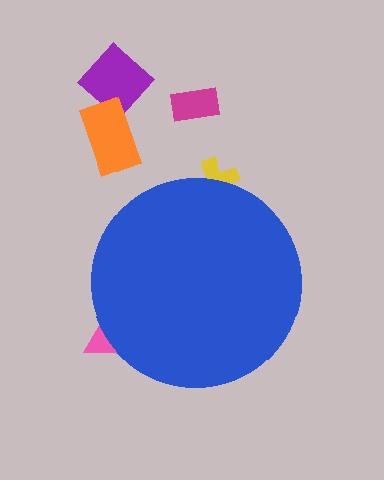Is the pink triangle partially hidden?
Yes, the pink triangle is partially hidden behind the blue circle.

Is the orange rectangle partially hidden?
No, the orange rectangle is fully visible.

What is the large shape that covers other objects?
A blue circle.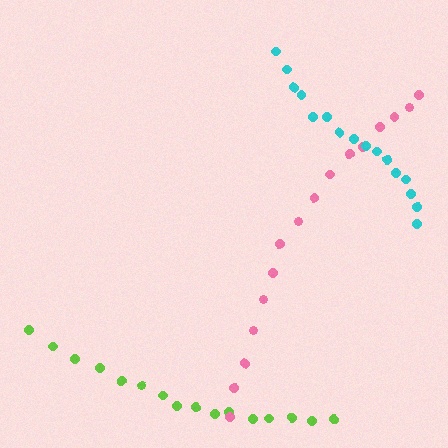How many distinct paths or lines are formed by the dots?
There are 3 distinct paths.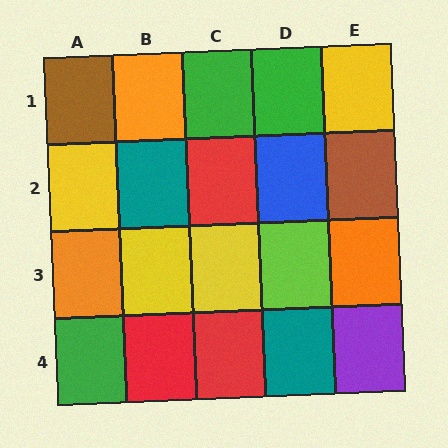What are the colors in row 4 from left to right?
Green, red, red, teal, purple.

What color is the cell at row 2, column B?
Teal.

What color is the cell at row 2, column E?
Brown.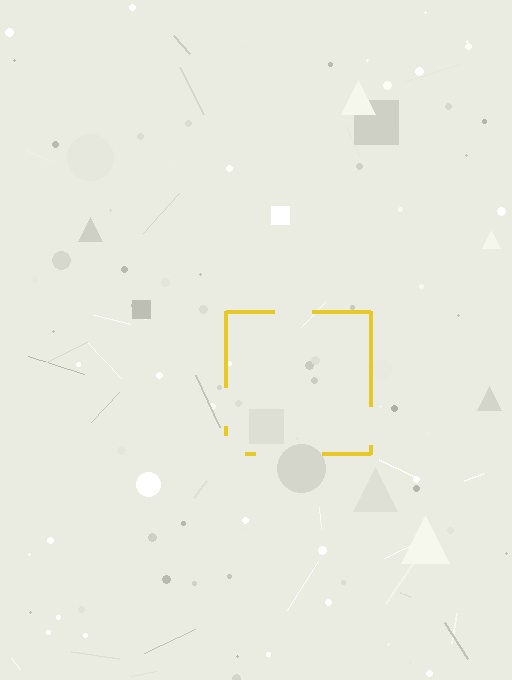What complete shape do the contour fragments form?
The contour fragments form a square.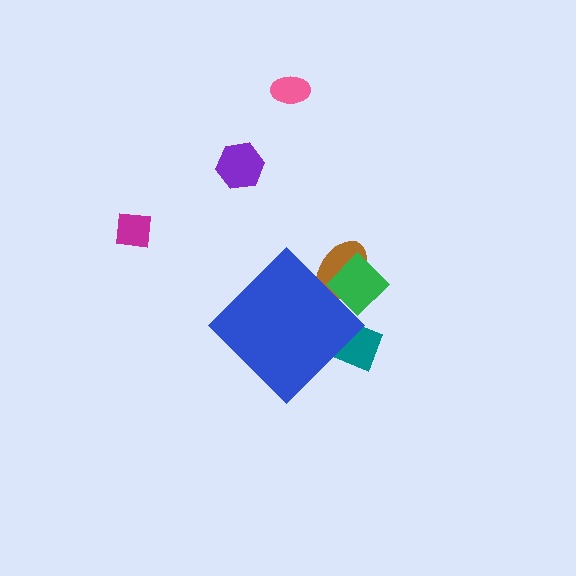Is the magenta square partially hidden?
No, the magenta square is fully visible.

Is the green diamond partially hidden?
Yes, the green diamond is partially hidden behind the blue diamond.